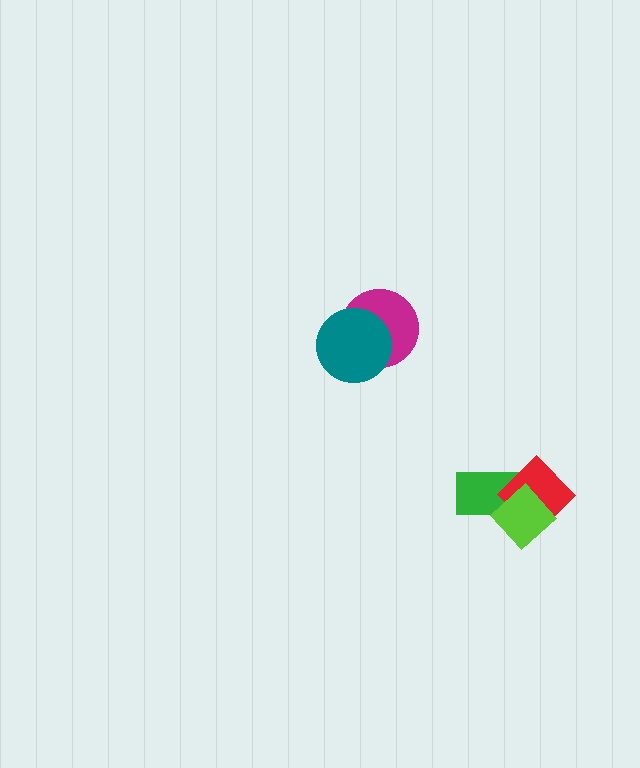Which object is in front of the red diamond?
The lime diamond is in front of the red diamond.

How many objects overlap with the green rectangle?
2 objects overlap with the green rectangle.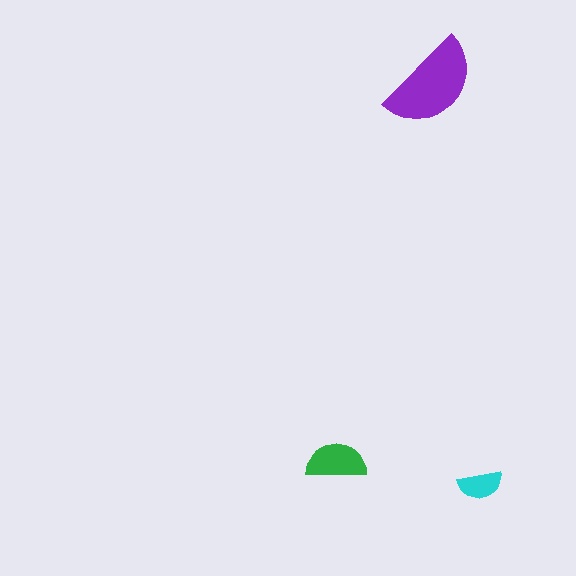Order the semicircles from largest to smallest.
the purple one, the green one, the cyan one.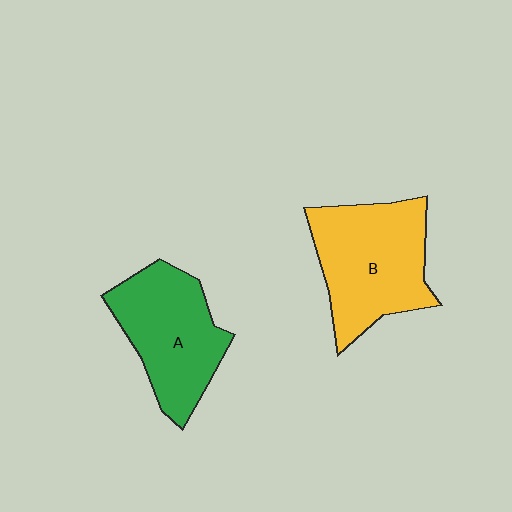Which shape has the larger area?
Shape B (yellow).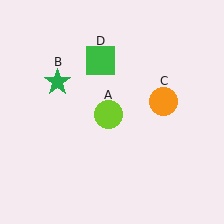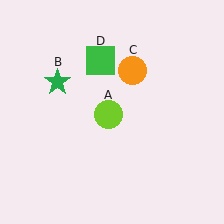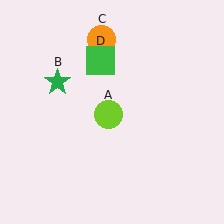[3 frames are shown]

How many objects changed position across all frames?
1 object changed position: orange circle (object C).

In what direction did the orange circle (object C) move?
The orange circle (object C) moved up and to the left.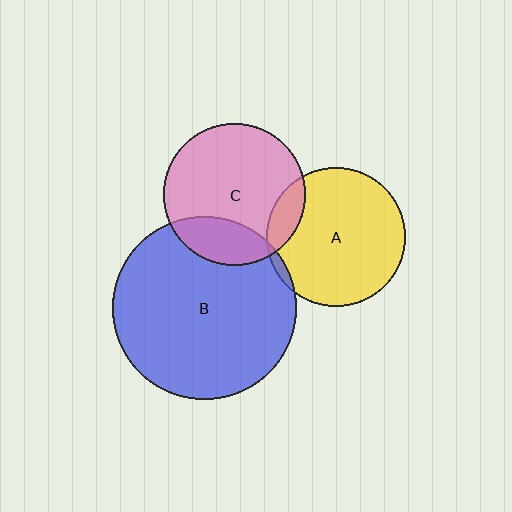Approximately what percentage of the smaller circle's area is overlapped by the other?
Approximately 20%.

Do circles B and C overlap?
Yes.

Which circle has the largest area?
Circle B (blue).